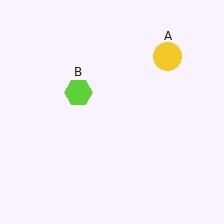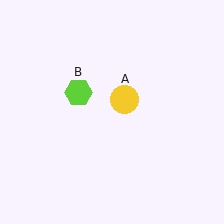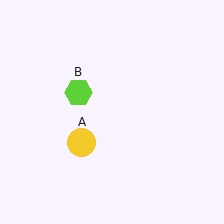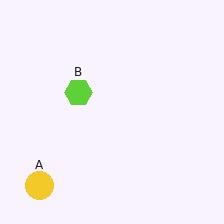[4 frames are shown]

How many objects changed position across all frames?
1 object changed position: yellow circle (object A).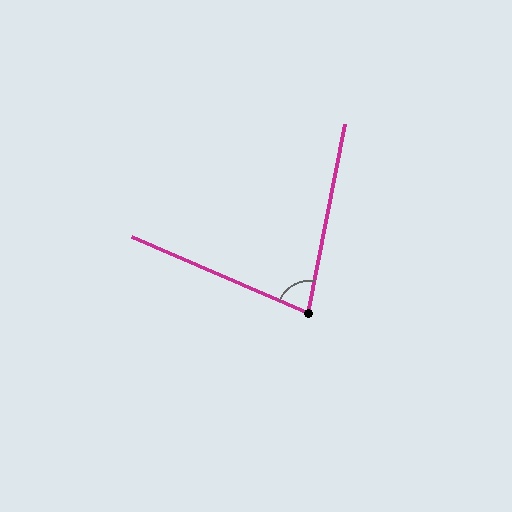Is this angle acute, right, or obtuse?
It is acute.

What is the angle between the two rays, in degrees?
Approximately 78 degrees.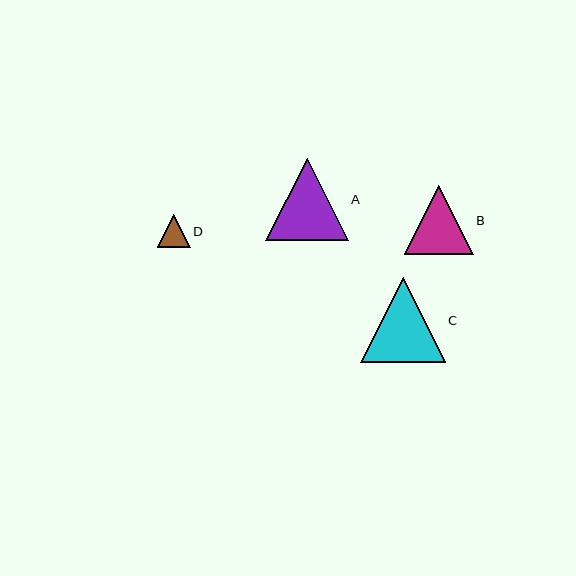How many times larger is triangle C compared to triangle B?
Triangle C is approximately 1.2 times the size of triangle B.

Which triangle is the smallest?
Triangle D is the smallest with a size of approximately 33 pixels.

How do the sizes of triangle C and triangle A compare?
Triangle C and triangle A are approximately the same size.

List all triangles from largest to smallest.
From largest to smallest: C, A, B, D.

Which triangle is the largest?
Triangle C is the largest with a size of approximately 84 pixels.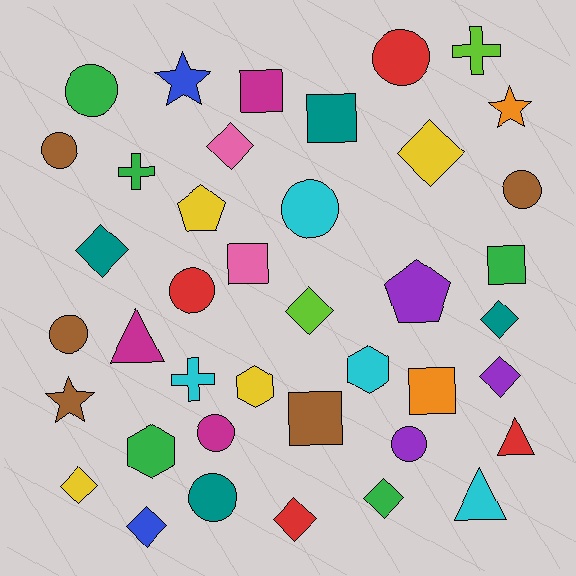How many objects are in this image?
There are 40 objects.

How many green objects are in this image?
There are 5 green objects.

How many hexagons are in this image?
There are 3 hexagons.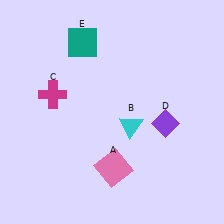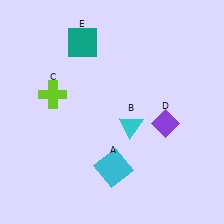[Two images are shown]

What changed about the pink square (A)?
In Image 1, A is pink. In Image 2, it changed to cyan.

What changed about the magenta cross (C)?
In Image 1, C is magenta. In Image 2, it changed to lime.